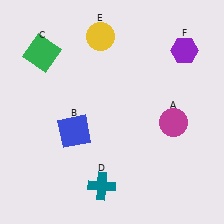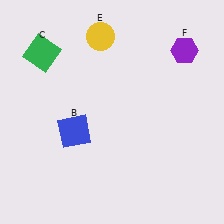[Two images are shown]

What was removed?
The teal cross (D), the magenta circle (A) were removed in Image 2.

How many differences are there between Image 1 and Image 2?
There are 2 differences between the two images.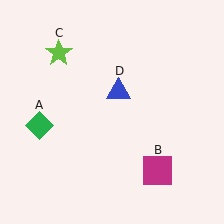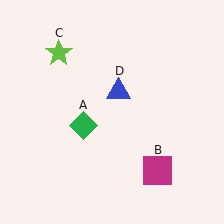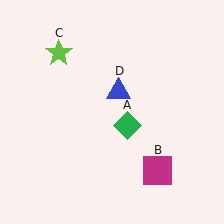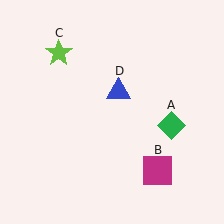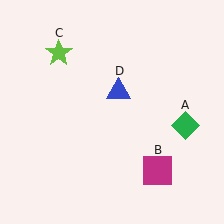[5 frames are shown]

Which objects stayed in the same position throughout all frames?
Magenta square (object B) and lime star (object C) and blue triangle (object D) remained stationary.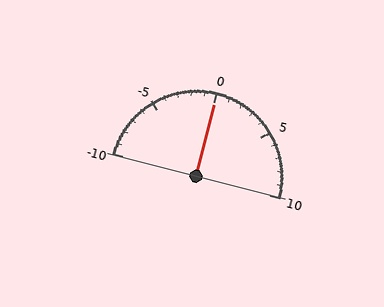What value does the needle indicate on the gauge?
The needle indicates approximately 0.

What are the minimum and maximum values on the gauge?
The gauge ranges from -10 to 10.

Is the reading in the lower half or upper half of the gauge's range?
The reading is in the upper half of the range (-10 to 10).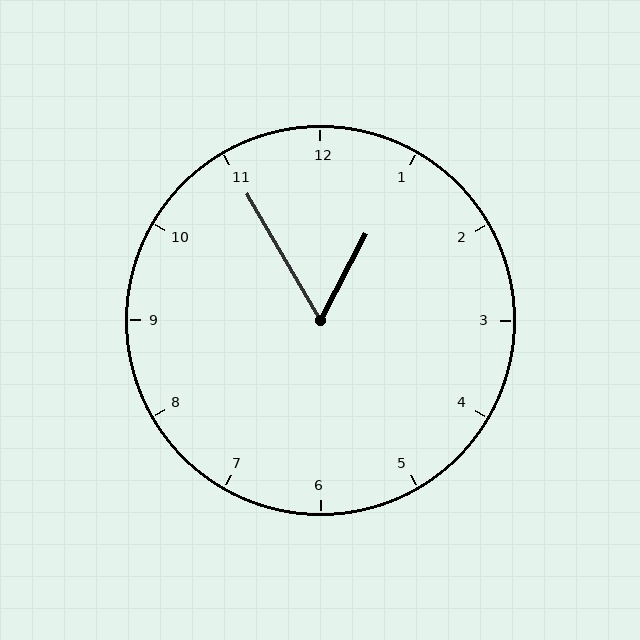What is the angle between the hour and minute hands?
Approximately 58 degrees.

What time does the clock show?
12:55.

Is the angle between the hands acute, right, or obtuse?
It is acute.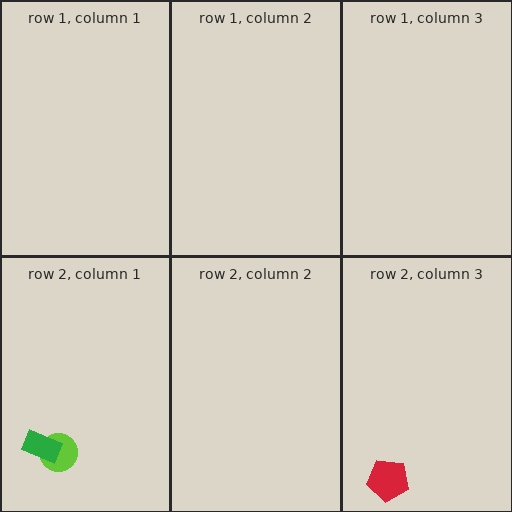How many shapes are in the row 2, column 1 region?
2.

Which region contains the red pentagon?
The row 2, column 3 region.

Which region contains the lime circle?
The row 2, column 1 region.